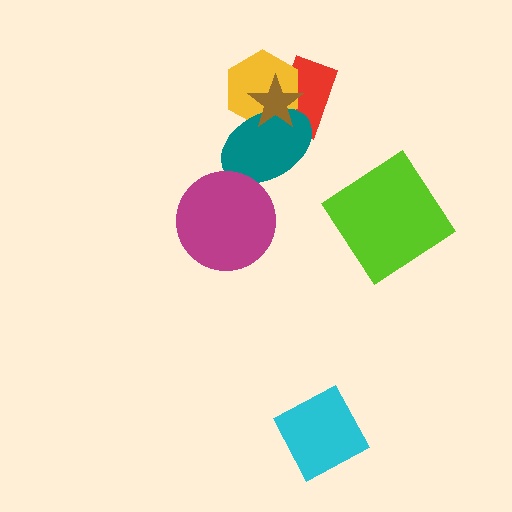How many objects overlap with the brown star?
3 objects overlap with the brown star.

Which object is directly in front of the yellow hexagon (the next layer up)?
The teal ellipse is directly in front of the yellow hexagon.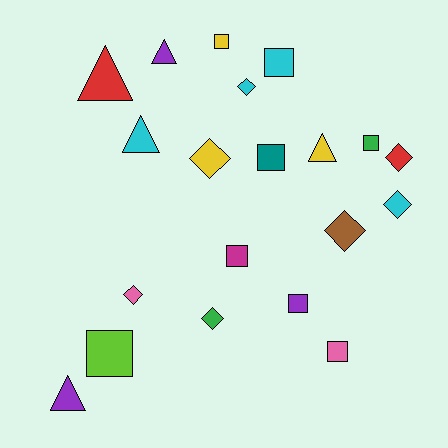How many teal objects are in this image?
There is 1 teal object.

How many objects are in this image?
There are 20 objects.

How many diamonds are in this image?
There are 7 diamonds.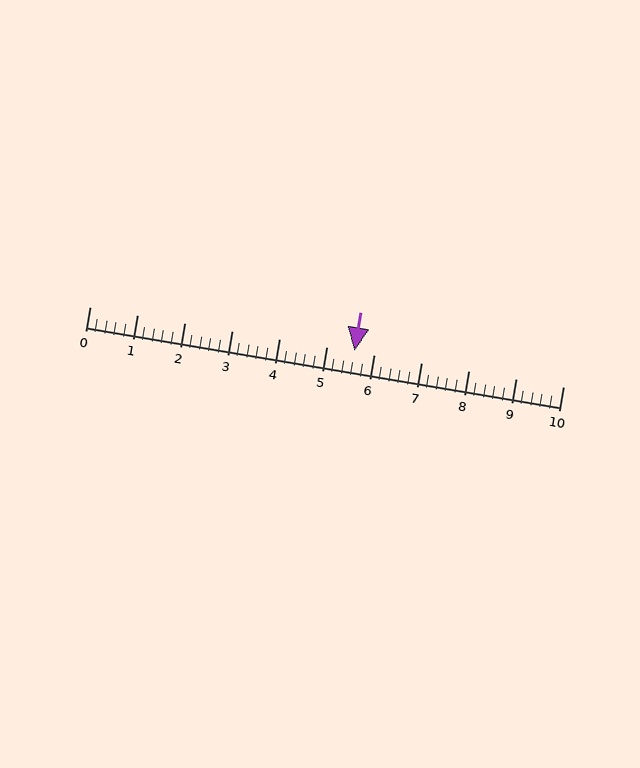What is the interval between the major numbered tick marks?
The major tick marks are spaced 1 units apart.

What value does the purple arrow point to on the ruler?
The purple arrow points to approximately 5.6.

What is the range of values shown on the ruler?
The ruler shows values from 0 to 10.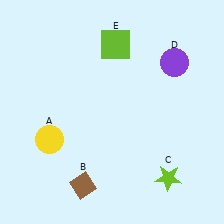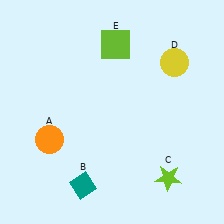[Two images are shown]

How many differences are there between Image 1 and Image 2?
There are 3 differences between the two images.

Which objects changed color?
A changed from yellow to orange. B changed from brown to teal. D changed from purple to yellow.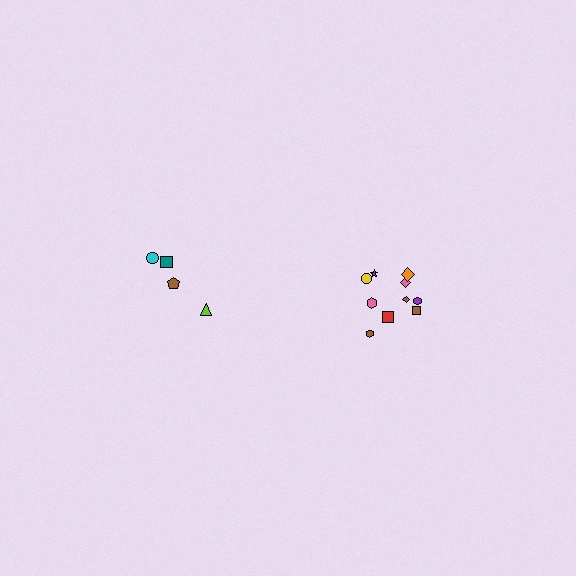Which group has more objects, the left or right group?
The right group.